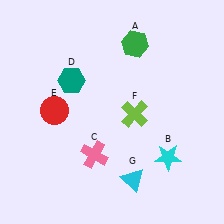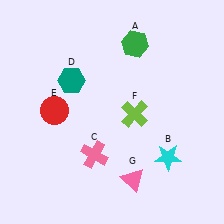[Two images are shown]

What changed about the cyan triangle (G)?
In Image 1, G is cyan. In Image 2, it changed to pink.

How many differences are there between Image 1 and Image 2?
There is 1 difference between the two images.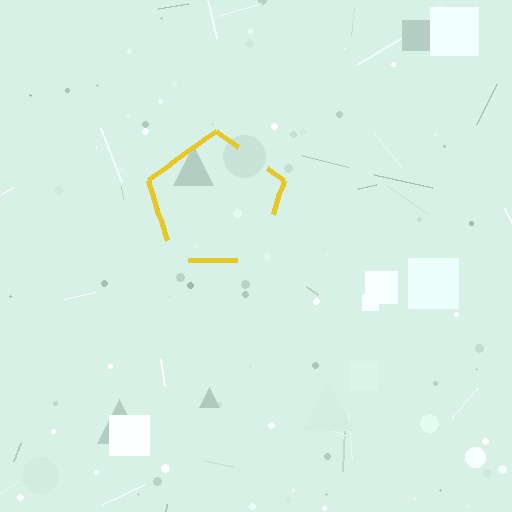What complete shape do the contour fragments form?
The contour fragments form a pentagon.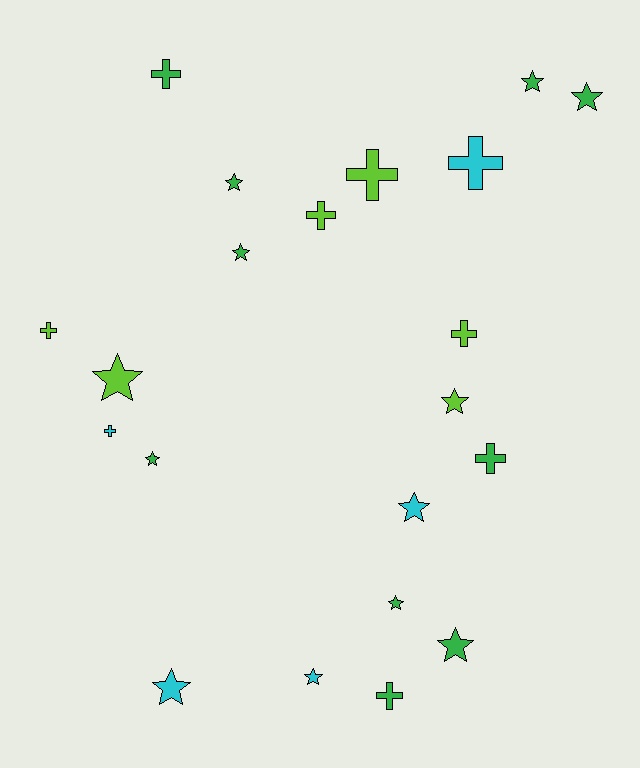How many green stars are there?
There are 7 green stars.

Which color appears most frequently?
Green, with 10 objects.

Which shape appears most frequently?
Star, with 12 objects.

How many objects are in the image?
There are 21 objects.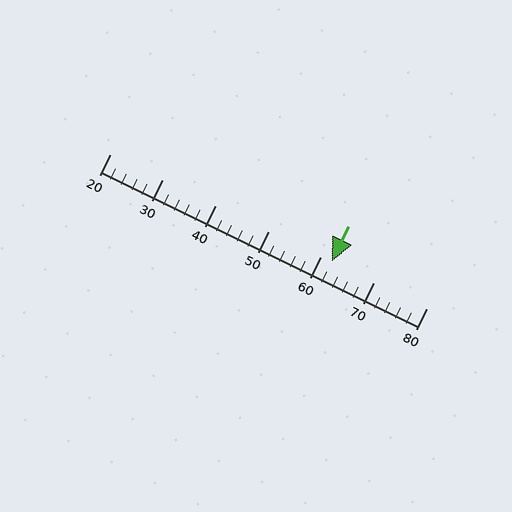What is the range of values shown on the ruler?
The ruler shows values from 20 to 80.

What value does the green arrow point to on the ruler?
The green arrow points to approximately 62.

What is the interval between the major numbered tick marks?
The major tick marks are spaced 10 units apart.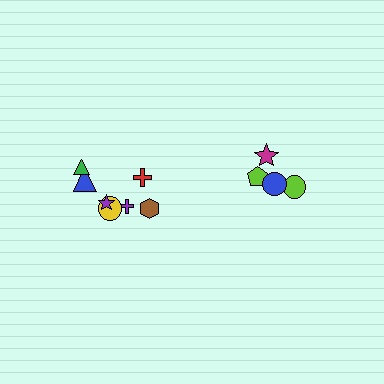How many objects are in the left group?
There are 7 objects.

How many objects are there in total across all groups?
There are 11 objects.